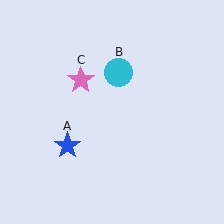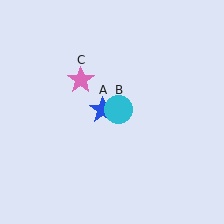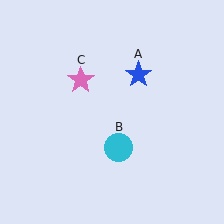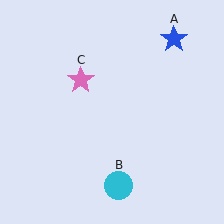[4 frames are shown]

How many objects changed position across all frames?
2 objects changed position: blue star (object A), cyan circle (object B).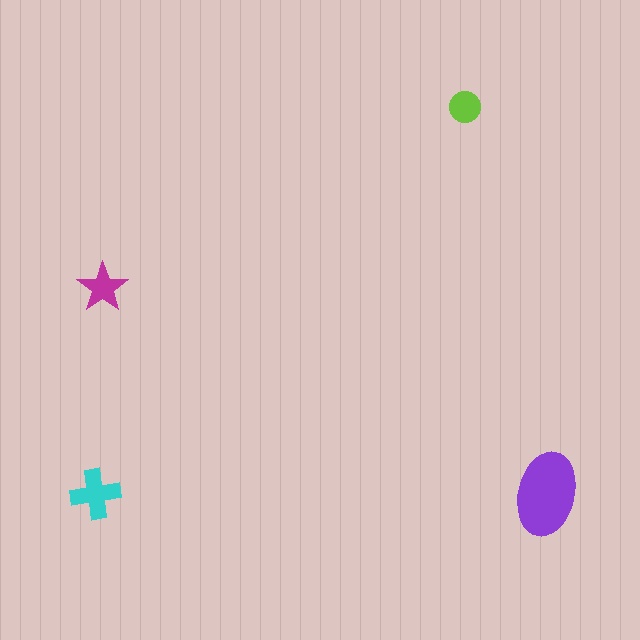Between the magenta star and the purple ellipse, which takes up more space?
The purple ellipse.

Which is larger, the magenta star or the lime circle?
The magenta star.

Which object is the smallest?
The lime circle.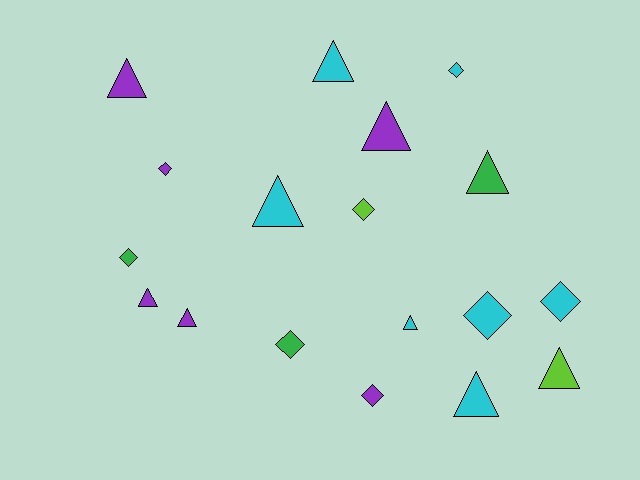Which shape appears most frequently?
Triangle, with 10 objects.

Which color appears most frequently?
Cyan, with 7 objects.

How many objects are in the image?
There are 18 objects.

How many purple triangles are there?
There are 4 purple triangles.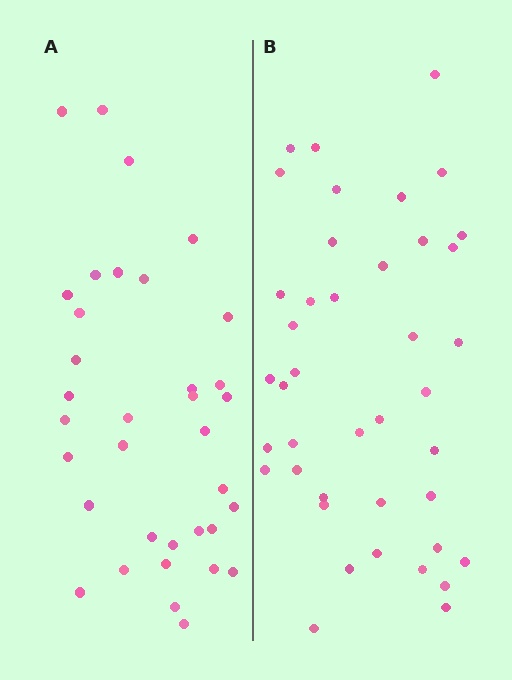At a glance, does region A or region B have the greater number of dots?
Region B (the right region) has more dots.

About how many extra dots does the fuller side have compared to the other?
Region B has about 6 more dots than region A.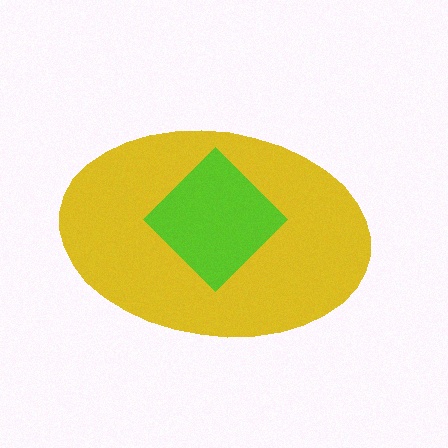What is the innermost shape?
The lime diamond.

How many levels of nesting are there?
2.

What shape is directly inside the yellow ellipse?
The lime diamond.